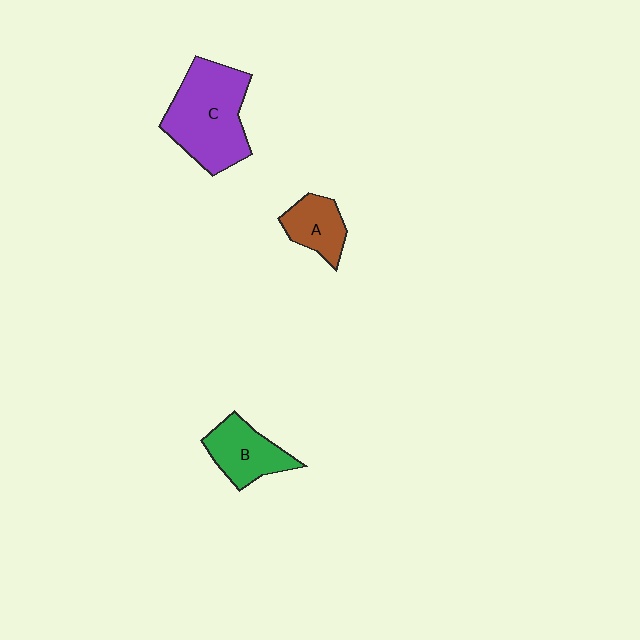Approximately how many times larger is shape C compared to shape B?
Approximately 1.8 times.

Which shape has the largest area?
Shape C (purple).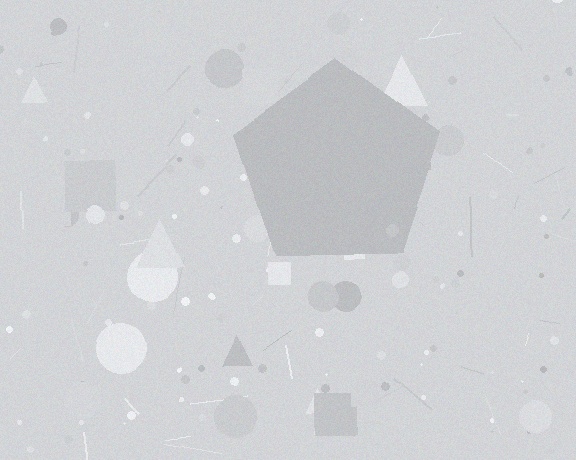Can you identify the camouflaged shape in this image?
The camouflaged shape is a pentagon.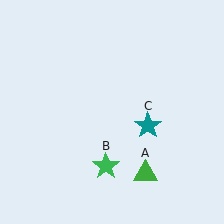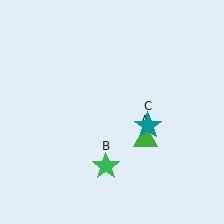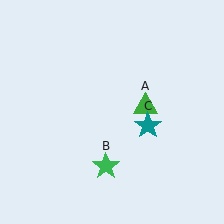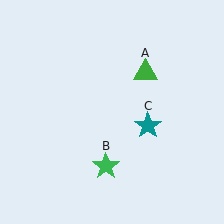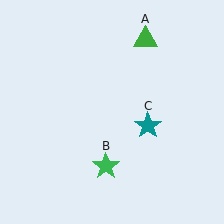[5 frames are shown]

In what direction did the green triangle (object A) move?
The green triangle (object A) moved up.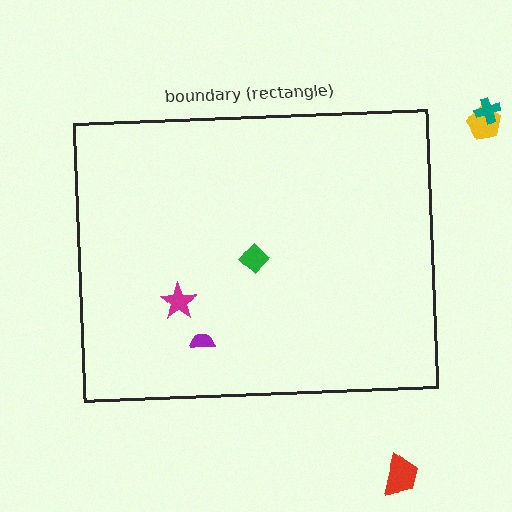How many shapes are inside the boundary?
3 inside, 3 outside.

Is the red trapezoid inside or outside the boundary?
Outside.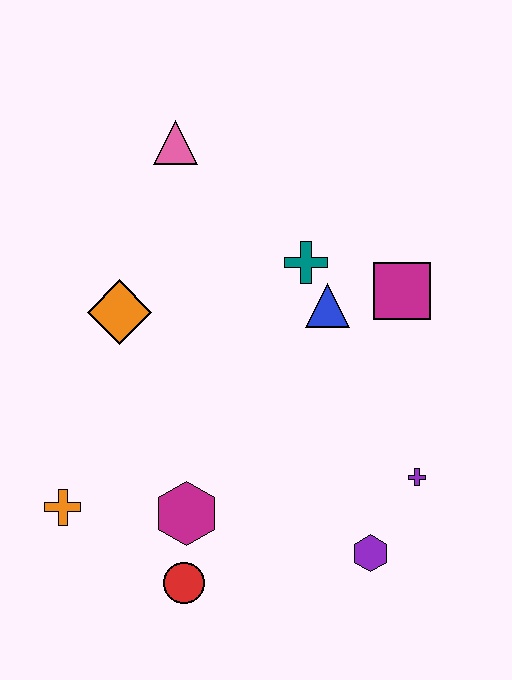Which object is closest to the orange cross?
The magenta hexagon is closest to the orange cross.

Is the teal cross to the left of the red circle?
No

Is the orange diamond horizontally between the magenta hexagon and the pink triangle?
No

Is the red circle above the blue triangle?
No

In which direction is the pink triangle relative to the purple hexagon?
The pink triangle is above the purple hexagon.